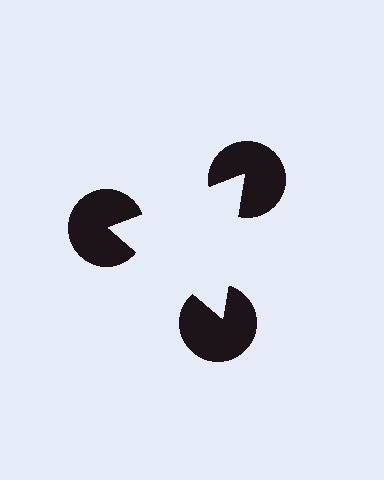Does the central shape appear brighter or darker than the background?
It typically appears slightly brighter than the background, even though no actual brightness change is drawn.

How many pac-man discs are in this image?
There are 3 — one at each vertex of the illusory triangle.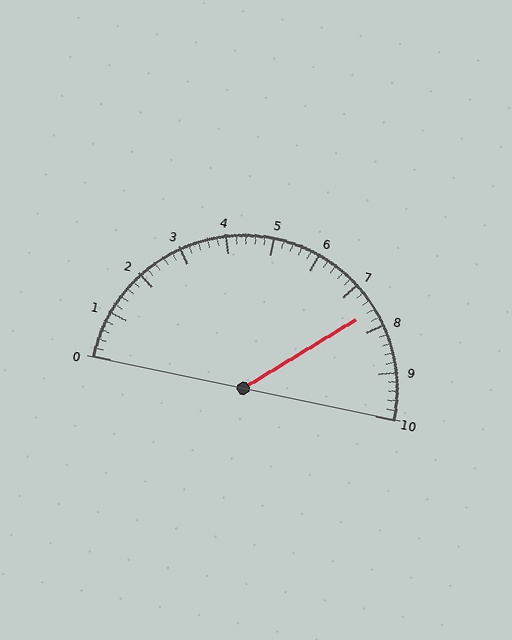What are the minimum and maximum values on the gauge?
The gauge ranges from 0 to 10.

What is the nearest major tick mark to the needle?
The nearest major tick mark is 8.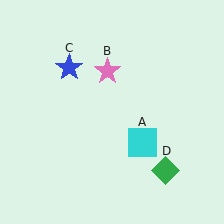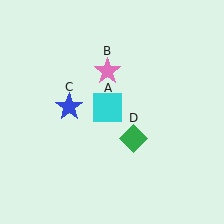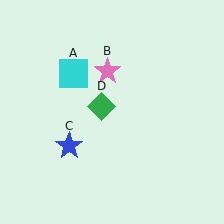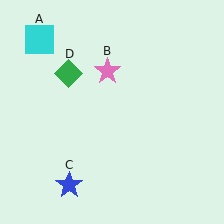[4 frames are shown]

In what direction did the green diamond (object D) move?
The green diamond (object D) moved up and to the left.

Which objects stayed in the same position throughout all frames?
Pink star (object B) remained stationary.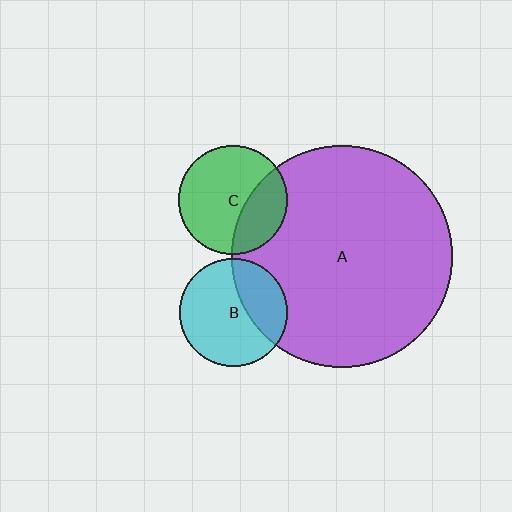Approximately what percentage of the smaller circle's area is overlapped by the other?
Approximately 30%.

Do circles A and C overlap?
Yes.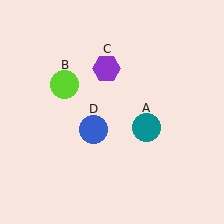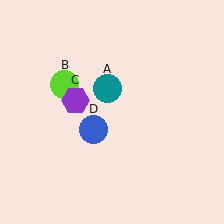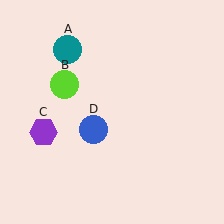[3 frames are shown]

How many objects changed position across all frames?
2 objects changed position: teal circle (object A), purple hexagon (object C).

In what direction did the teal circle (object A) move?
The teal circle (object A) moved up and to the left.